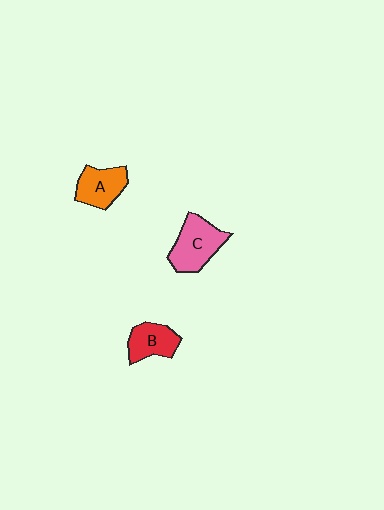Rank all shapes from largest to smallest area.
From largest to smallest: C (pink), A (orange), B (red).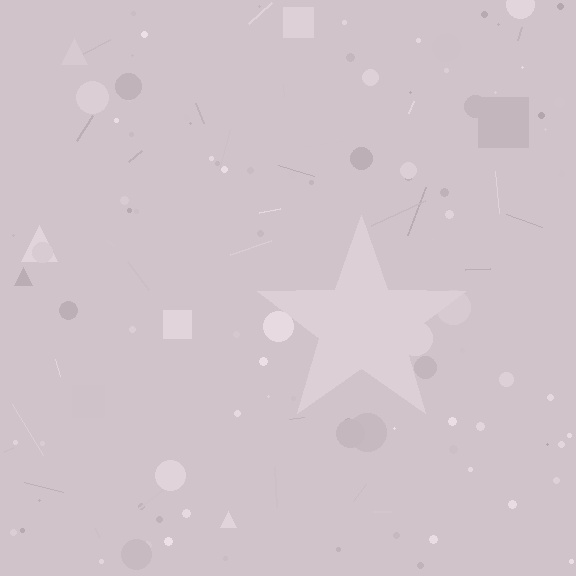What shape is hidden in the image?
A star is hidden in the image.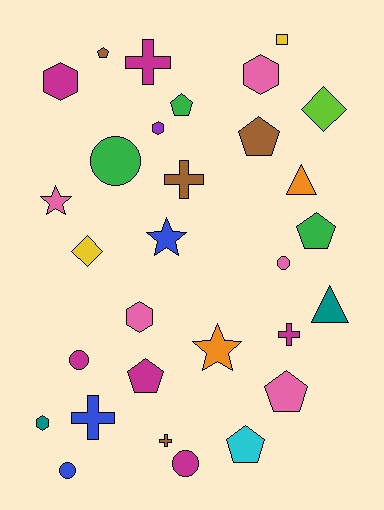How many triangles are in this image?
There are 2 triangles.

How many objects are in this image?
There are 30 objects.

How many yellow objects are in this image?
There are 2 yellow objects.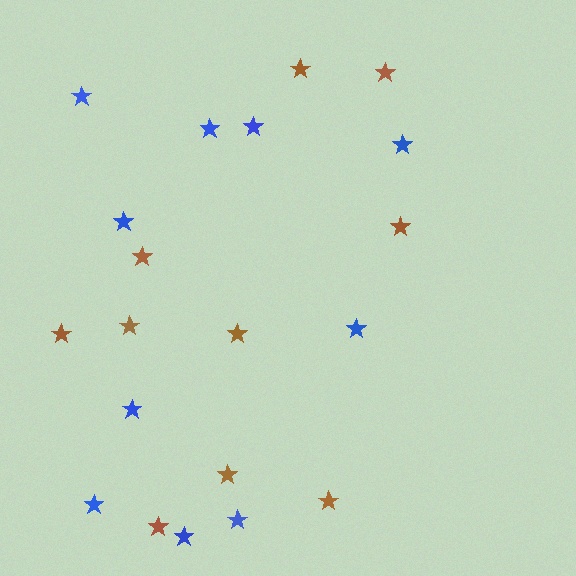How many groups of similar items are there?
There are 2 groups: one group of blue stars (10) and one group of brown stars (10).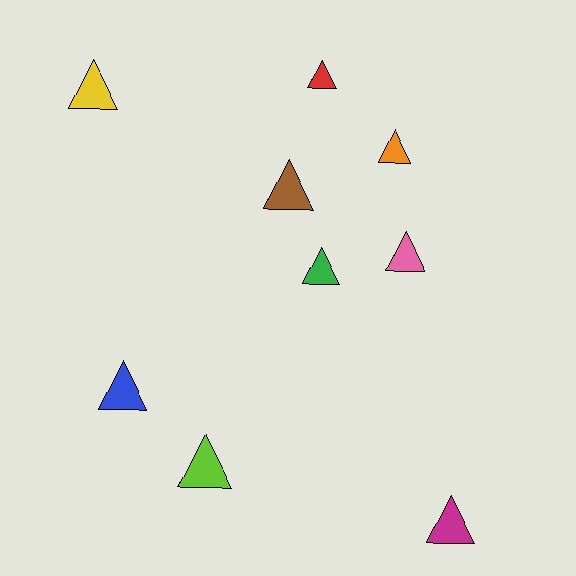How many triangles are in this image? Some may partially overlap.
There are 9 triangles.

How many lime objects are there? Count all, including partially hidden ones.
There is 1 lime object.